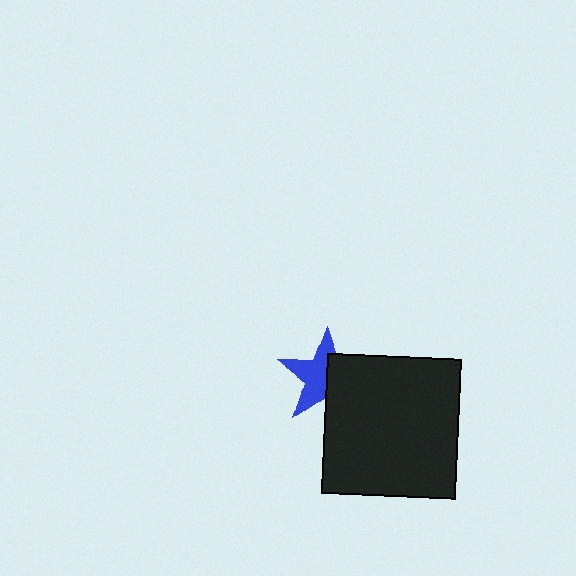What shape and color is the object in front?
The object in front is a black rectangle.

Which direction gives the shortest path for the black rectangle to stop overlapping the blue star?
Moving right gives the shortest separation.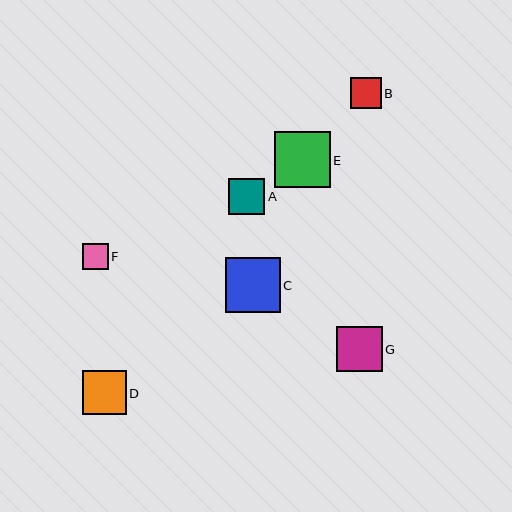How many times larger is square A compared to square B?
Square A is approximately 1.2 times the size of square B.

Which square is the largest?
Square E is the largest with a size of approximately 55 pixels.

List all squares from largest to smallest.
From largest to smallest: E, C, G, D, A, B, F.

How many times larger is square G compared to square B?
Square G is approximately 1.5 times the size of square B.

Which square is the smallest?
Square F is the smallest with a size of approximately 26 pixels.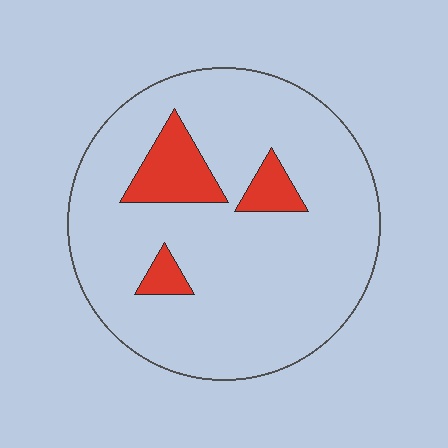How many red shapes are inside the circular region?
3.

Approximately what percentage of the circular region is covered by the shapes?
Approximately 10%.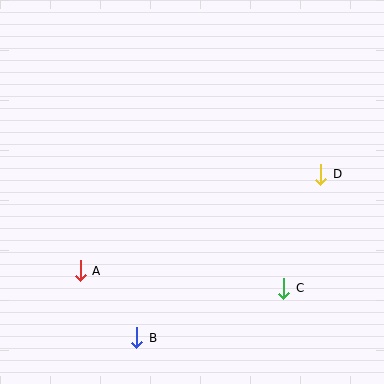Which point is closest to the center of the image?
Point D at (321, 174) is closest to the center.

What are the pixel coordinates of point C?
Point C is at (284, 288).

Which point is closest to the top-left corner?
Point A is closest to the top-left corner.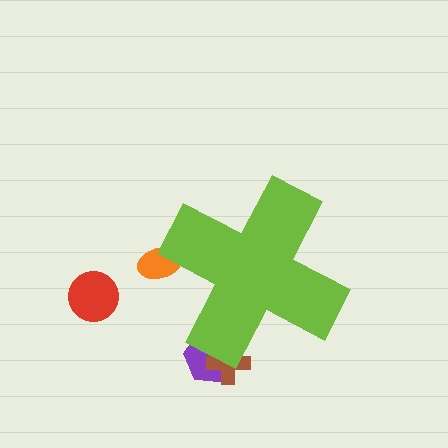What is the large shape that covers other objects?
A lime cross.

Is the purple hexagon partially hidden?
Yes, the purple hexagon is partially hidden behind the lime cross.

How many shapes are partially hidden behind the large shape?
3 shapes are partially hidden.